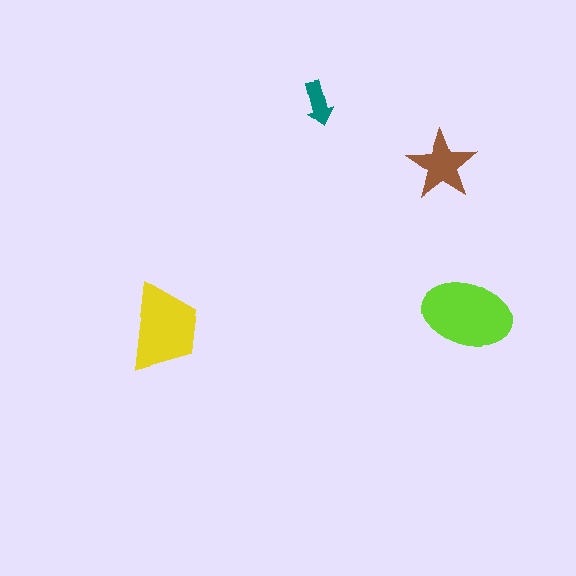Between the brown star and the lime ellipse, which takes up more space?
The lime ellipse.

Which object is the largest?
The lime ellipse.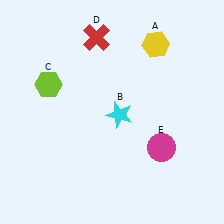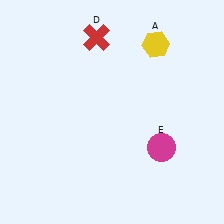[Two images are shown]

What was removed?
The lime hexagon (C), the cyan star (B) were removed in Image 2.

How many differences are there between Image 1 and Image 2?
There are 2 differences between the two images.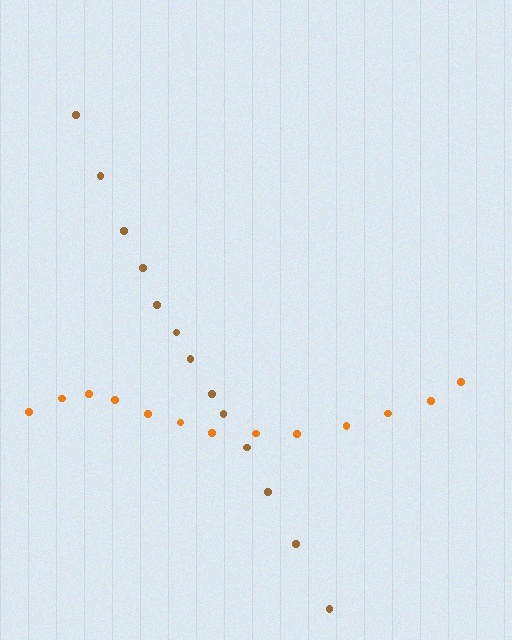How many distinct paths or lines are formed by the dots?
There are 2 distinct paths.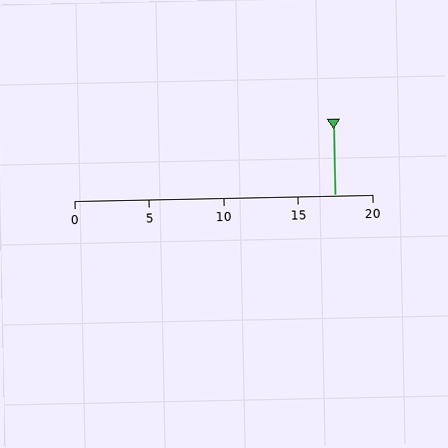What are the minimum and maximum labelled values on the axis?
The axis runs from 0 to 20.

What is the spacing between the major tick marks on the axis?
The major ticks are spaced 5 apart.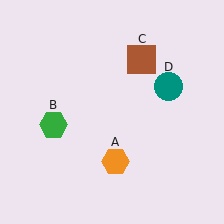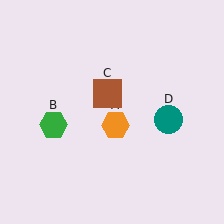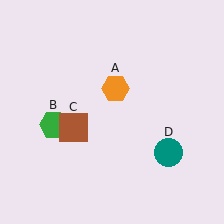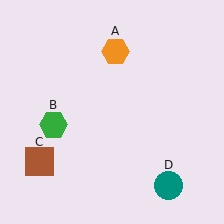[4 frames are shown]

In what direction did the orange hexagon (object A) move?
The orange hexagon (object A) moved up.